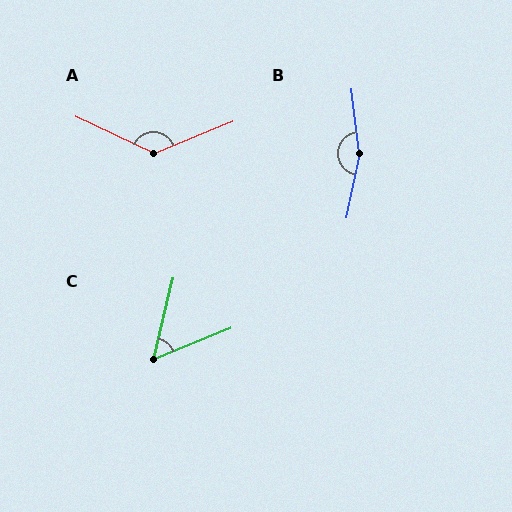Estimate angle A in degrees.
Approximately 133 degrees.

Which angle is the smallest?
C, at approximately 55 degrees.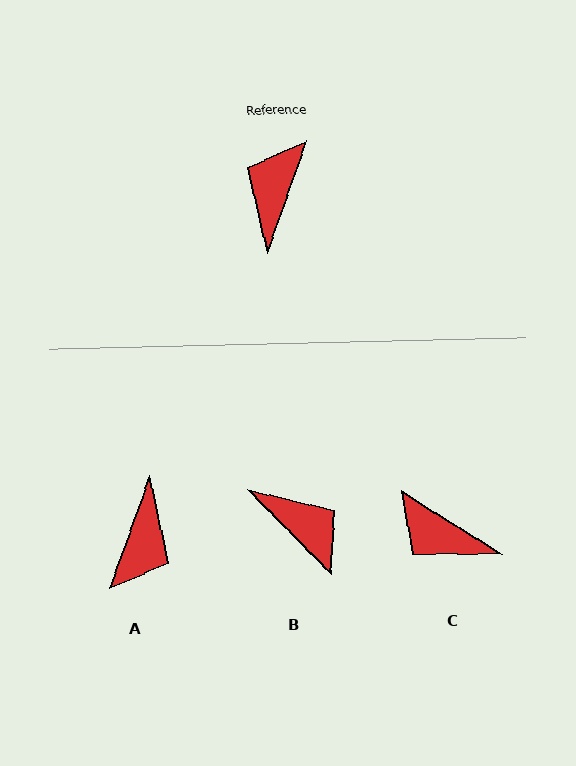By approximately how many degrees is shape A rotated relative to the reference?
Approximately 180 degrees counter-clockwise.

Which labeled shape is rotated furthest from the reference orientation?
A, about 180 degrees away.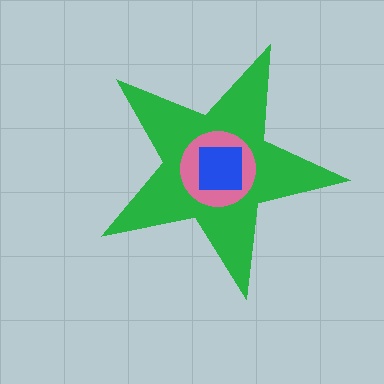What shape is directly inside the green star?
The pink circle.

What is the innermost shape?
The blue square.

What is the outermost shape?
The green star.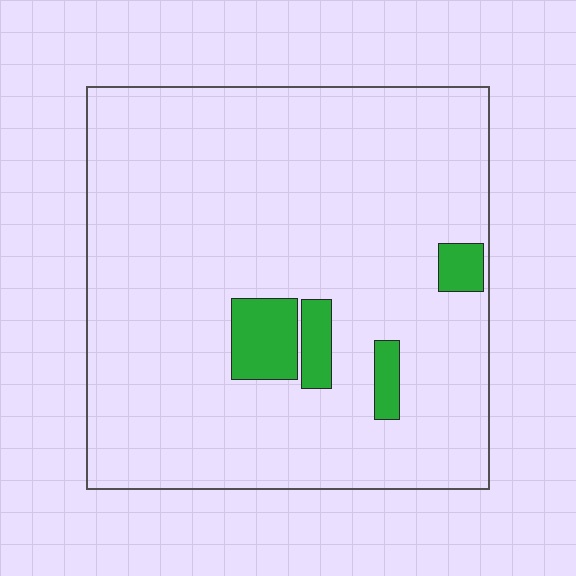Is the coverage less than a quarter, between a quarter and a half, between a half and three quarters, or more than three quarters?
Less than a quarter.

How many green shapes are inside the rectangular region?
4.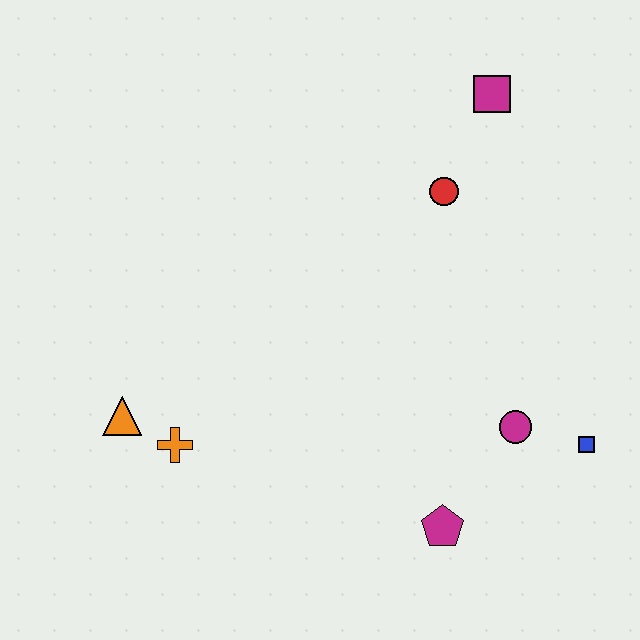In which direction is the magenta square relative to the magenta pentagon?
The magenta square is above the magenta pentagon.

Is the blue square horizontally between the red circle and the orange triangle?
No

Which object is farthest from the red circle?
The orange triangle is farthest from the red circle.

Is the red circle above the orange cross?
Yes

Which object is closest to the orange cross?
The orange triangle is closest to the orange cross.